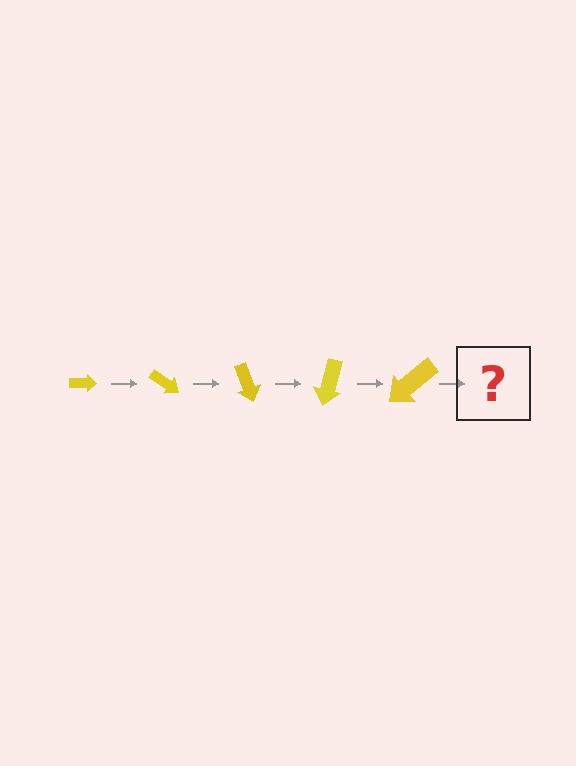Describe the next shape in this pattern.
It should be an arrow, larger than the previous one and rotated 175 degrees from the start.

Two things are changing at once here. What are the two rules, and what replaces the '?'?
The two rules are that the arrow grows larger each step and it rotates 35 degrees each step. The '?' should be an arrow, larger than the previous one and rotated 175 degrees from the start.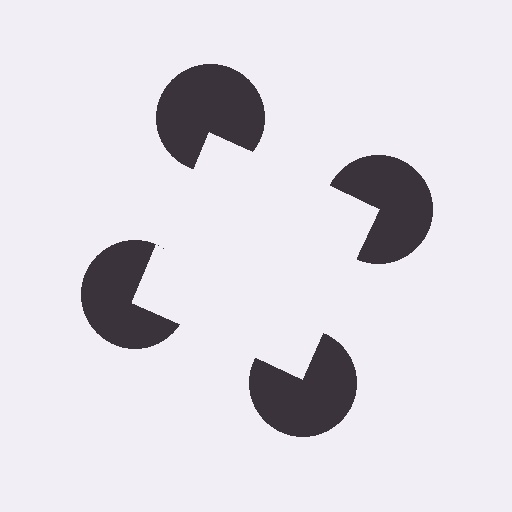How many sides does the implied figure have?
4 sides.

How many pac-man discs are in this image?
There are 4 — one at each vertex of the illusory square.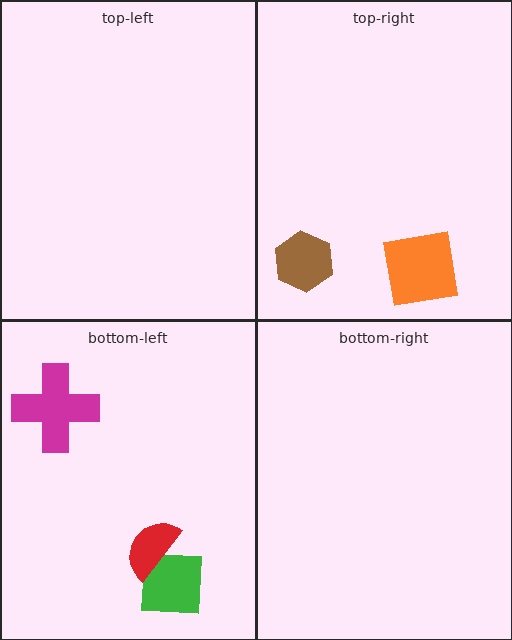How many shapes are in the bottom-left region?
3.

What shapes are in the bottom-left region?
The green square, the red semicircle, the magenta cross.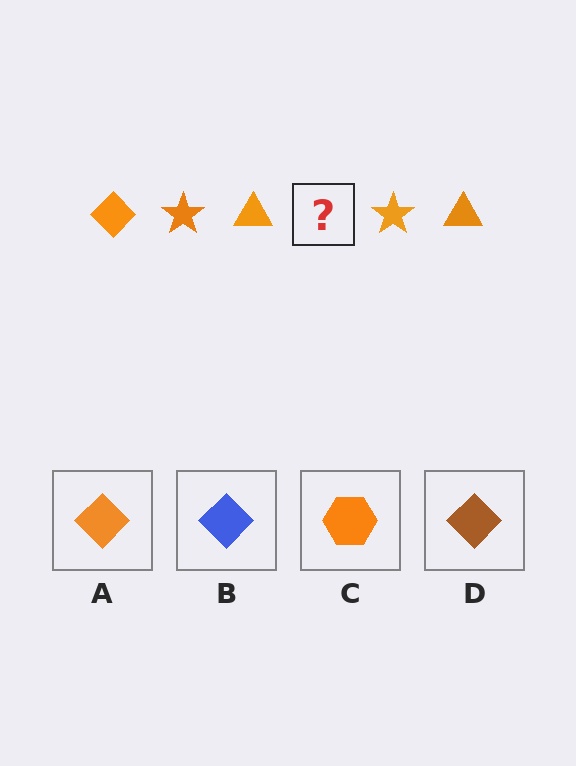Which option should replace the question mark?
Option A.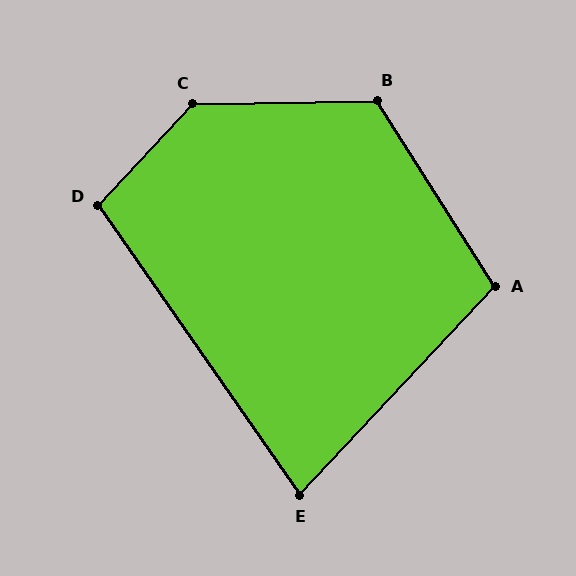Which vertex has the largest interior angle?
C, at approximately 134 degrees.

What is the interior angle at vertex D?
Approximately 102 degrees (obtuse).